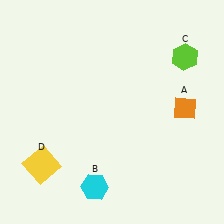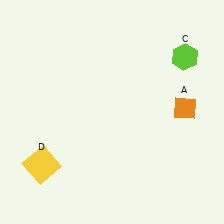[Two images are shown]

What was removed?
The cyan hexagon (B) was removed in Image 2.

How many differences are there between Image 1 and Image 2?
There is 1 difference between the two images.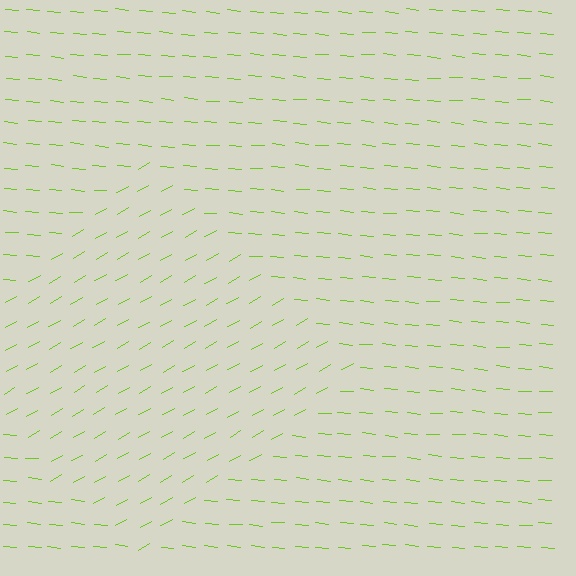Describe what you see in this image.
The image is filled with small lime line segments. A diamond region in the image has lines oriented differently from the surrounding lines, creating a visible texture boundary.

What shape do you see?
I see a diamond.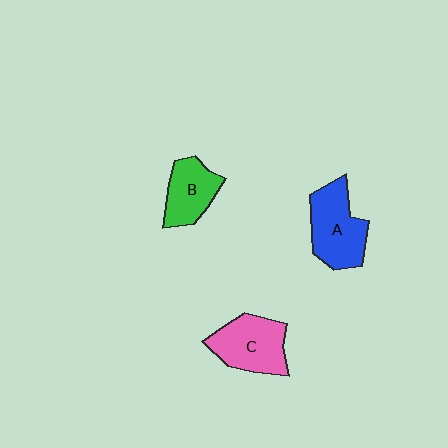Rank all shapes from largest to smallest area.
From largest to smallest: A (blue), C (pink), B (green).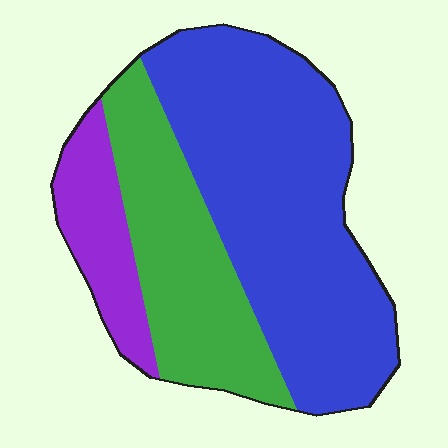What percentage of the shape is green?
Green takes up about one third (1/3) of the shape.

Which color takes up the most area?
Blue, at roughly 55%.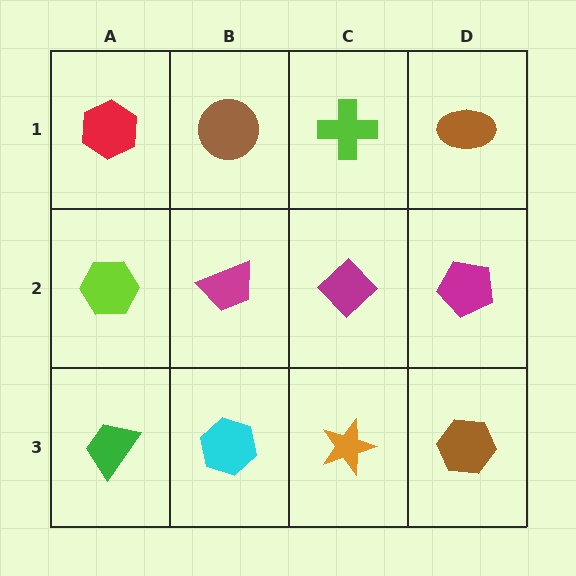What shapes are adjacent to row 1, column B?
A magenta trapezoid (row 2, column B), a red hexagon (row 1, column A), a lime cross (row 1, column C).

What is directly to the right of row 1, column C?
A brown ellipse.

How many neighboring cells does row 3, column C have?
3.